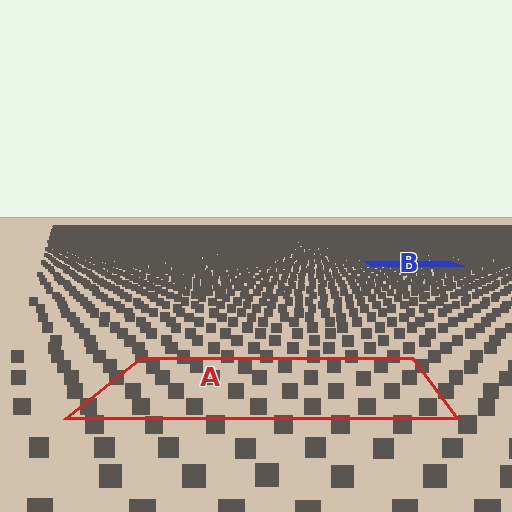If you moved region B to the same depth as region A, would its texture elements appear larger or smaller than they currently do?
They would appear larger. At a closer depth, the same texture elements are projected at a bigger on-screen size.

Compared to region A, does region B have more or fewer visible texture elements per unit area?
Region B has more texture elements per unit area — they are packed more densely because it is farther away.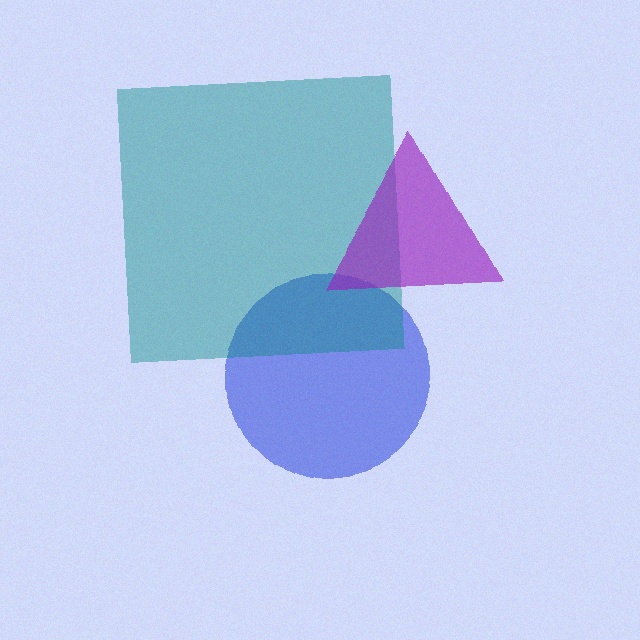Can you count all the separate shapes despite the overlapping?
Yes, there are 3 separate shapes.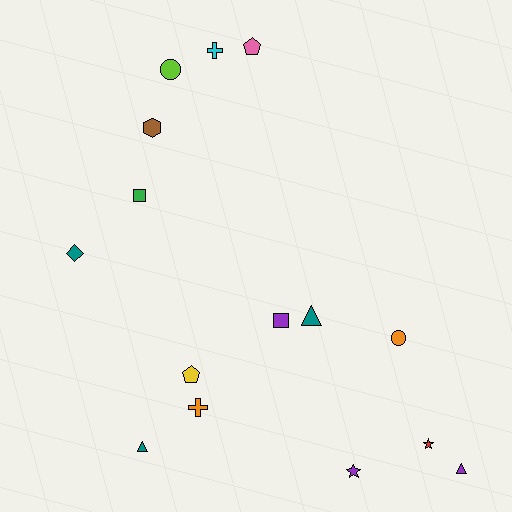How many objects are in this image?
There are 15 objects.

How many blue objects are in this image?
There are no blue objects.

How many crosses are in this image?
There are 2 crosses.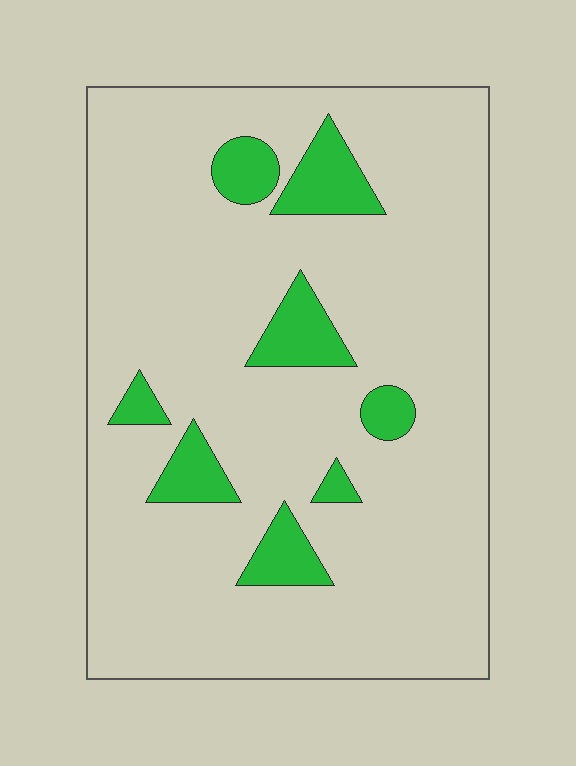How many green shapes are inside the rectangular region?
8.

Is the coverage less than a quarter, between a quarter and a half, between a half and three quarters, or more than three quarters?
Less than a quarter.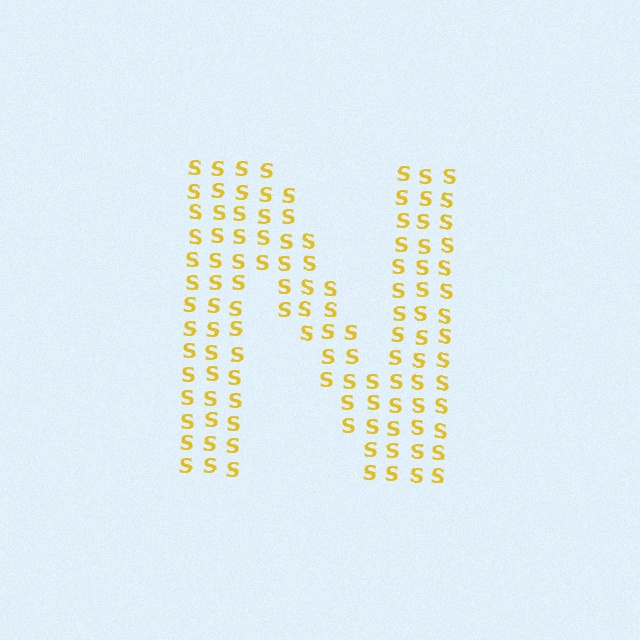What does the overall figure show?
The overall figure shows the letter N.